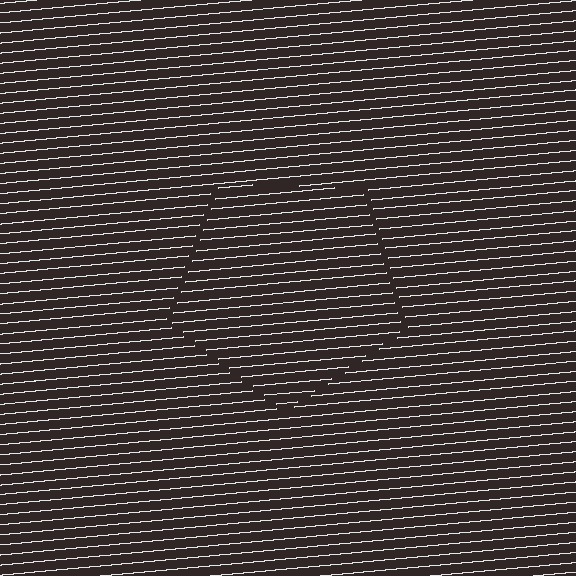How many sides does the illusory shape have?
5 sides — the line-ends trace a pentagon.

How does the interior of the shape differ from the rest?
The interior of the shape contains the same grating, shifted by half a period — the contour is defined by the phase discontinuity where line-ends from the inner and outer gratings abut.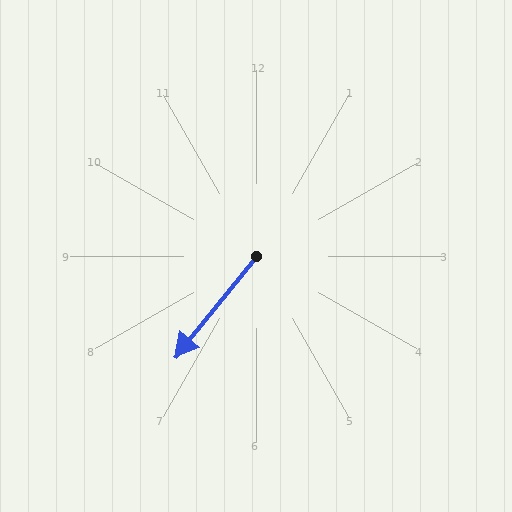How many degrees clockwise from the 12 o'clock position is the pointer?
Approximately 219 degrees.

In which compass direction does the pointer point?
Southwest.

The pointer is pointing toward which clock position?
Roughly 7 o'clock.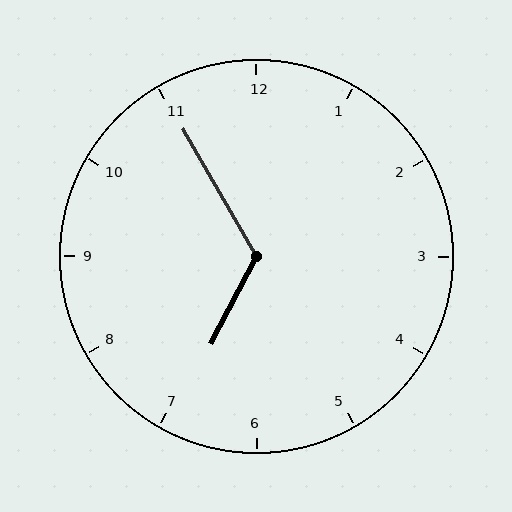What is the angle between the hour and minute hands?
Approximately 122 degrees.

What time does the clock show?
6:55.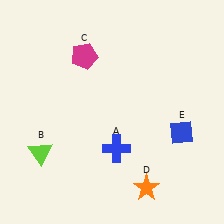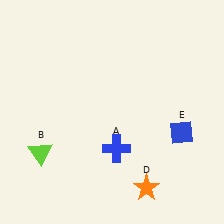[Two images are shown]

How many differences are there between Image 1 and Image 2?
There is 1 difference between the two images.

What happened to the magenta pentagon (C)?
The magenta pentagon (C) was removed in Image 2. It was in the top-left area of Image 1.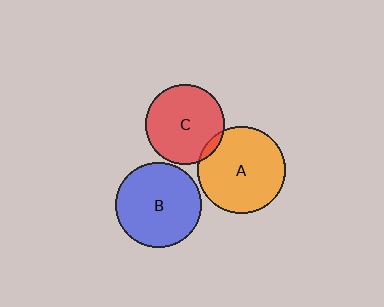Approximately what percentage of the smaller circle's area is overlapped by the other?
Approximately 5%.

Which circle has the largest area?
Circle A (orange).